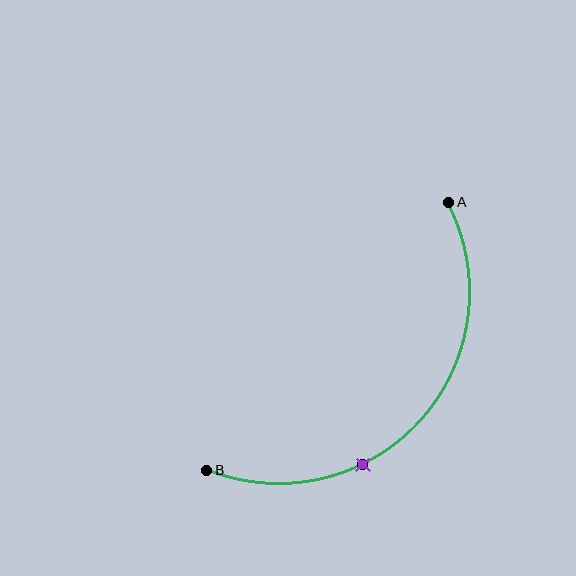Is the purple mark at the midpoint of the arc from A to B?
No. The purple mark lies on the arc but is closer to endpoint B. The arc midpoint would be at the point on the curve equidistant along the arc from both A and B.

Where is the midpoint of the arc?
The arc midpoint is the point on the curve farthest from the straight line joining A and B. It sits below and to the right of that line.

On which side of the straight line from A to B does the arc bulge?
The arc bulges below and to the right of the straight line connecting A and B.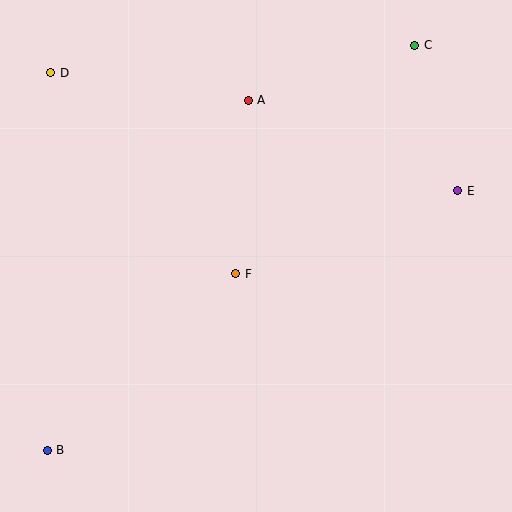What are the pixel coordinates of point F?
Point F is at (236, 274).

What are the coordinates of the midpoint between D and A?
The midpoint between D and A is at (150, 87).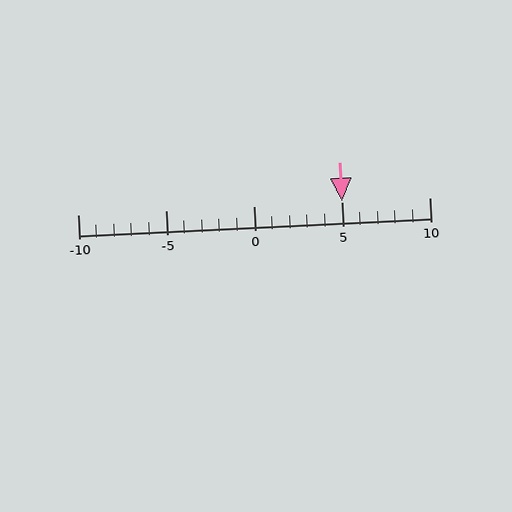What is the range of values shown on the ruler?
The ruler shows values from -10 to 10.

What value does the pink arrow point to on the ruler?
The pink arrow points to approximately 5.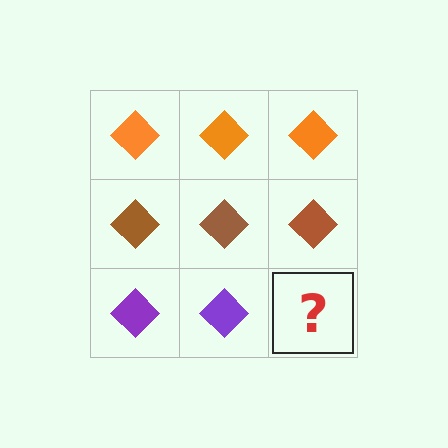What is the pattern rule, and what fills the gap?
The rule is that each row has a consistent color. The gap should be filled with a purple diamond.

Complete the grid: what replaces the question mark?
The question mark should be replaced with a purple diamond.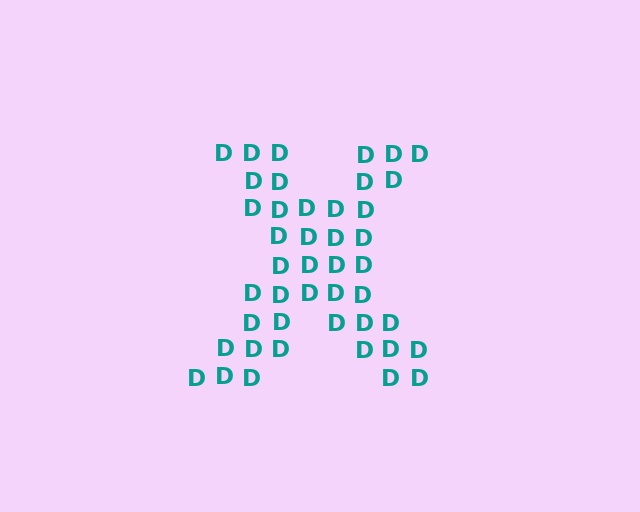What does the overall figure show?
The overall figure shows the letter X.